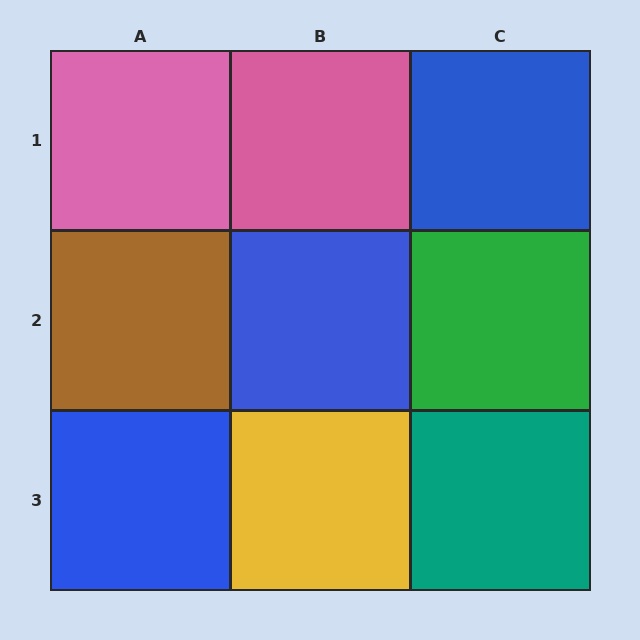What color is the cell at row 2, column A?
Brown.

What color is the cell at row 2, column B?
Blue.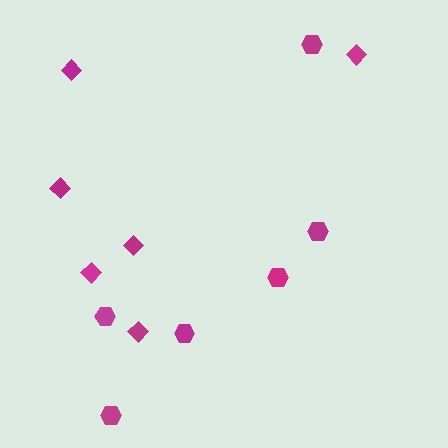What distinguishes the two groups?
There are 2 groups: one group of hexagons (6) and one group of diamonds (6).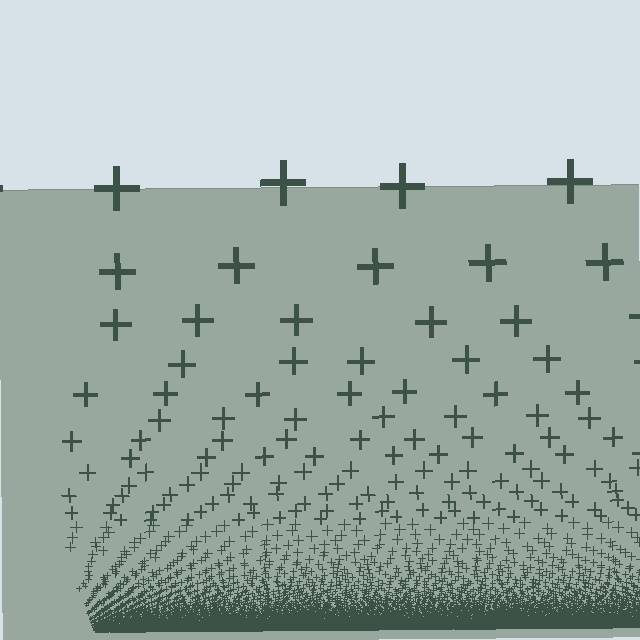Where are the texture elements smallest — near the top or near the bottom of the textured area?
Near the bottom.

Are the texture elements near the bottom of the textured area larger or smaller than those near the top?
Smaller. The gradient is inverted — elements near the bottom are smaller and denser.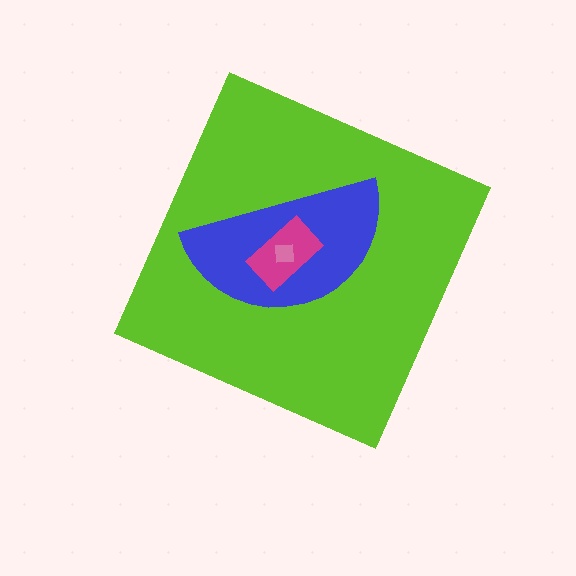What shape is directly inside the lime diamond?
The blue semicircle.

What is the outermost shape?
The lime diamond.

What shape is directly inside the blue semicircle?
The magenta rectangle.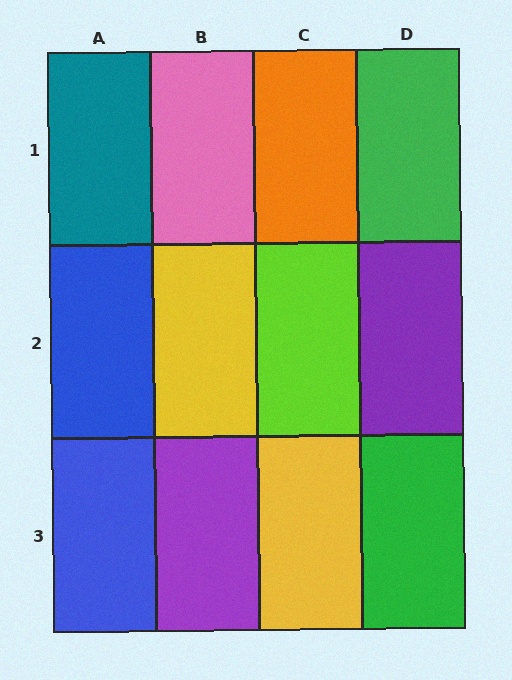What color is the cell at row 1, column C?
Orange.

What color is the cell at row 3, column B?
Purple.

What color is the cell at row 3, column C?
Yellow.